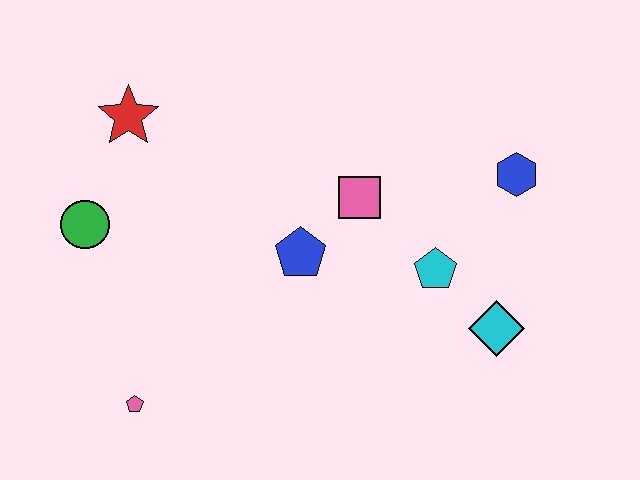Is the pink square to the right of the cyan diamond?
No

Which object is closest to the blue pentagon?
The pink square is closest to the blue pentagon.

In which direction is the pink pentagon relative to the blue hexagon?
The pink pentagon is to the left of the blue hexagon.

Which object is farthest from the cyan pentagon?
The green circle is farthest from the cyan pentagon.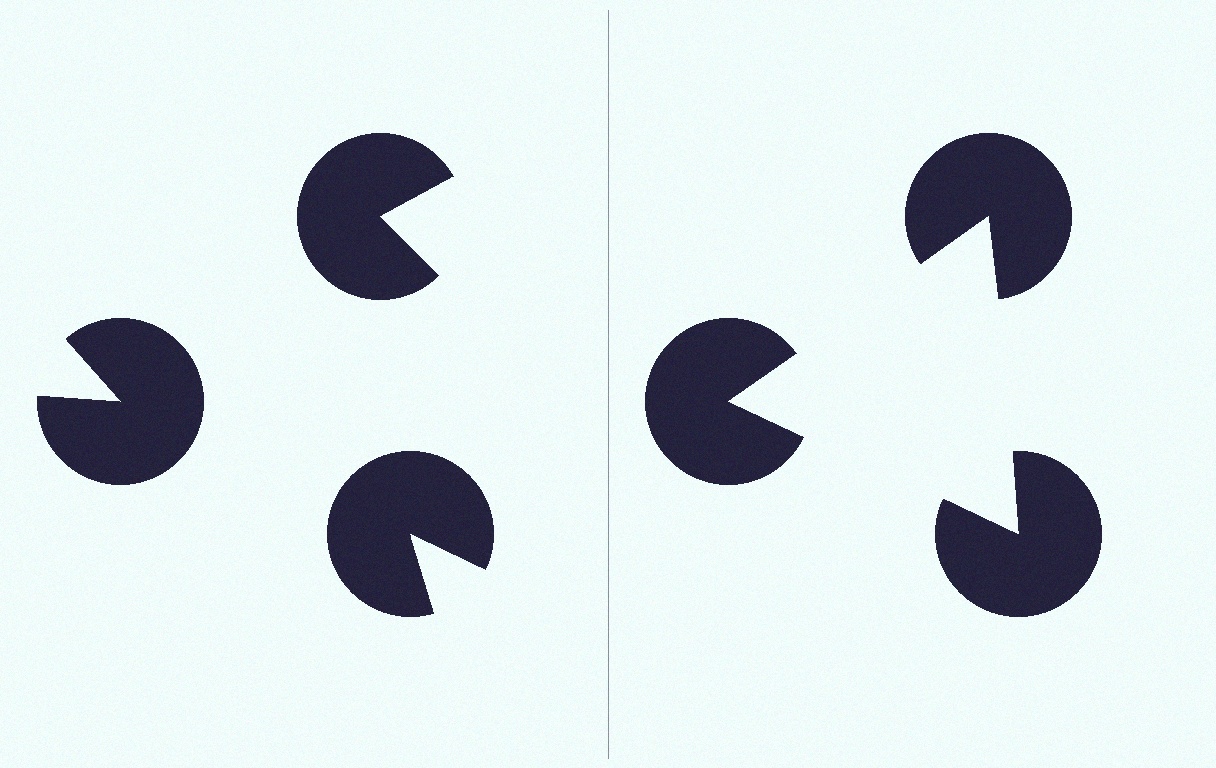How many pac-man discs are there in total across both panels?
6 — 3 on each side.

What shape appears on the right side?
An illusory triangle.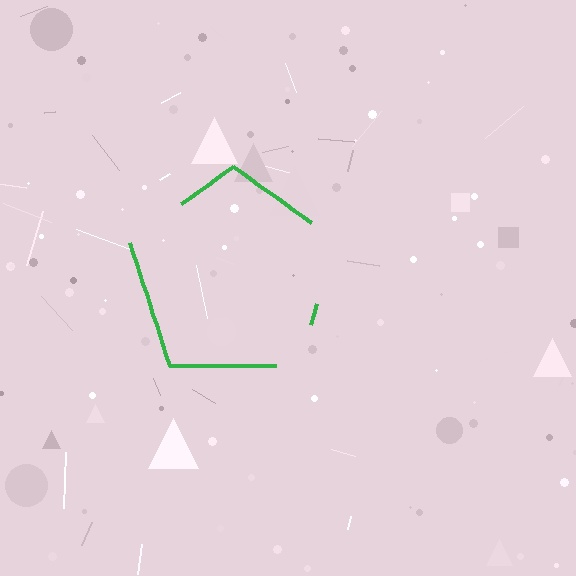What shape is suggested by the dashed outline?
The dashed outline suggests a pentagon.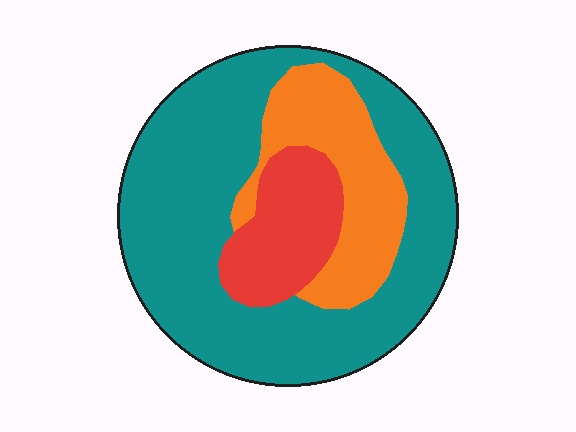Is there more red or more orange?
Orange.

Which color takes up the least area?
Red, at roughly 15%.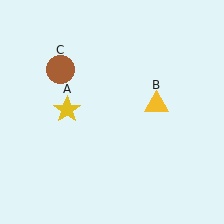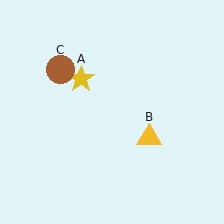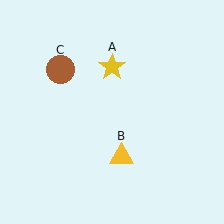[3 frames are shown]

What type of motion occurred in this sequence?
The yellow star (object A), yellow triangle (object B) rotated clockwise around the center of the scene.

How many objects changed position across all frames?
2 objects changed position: yellow star (object A), yellow triangle (object B).